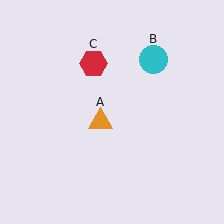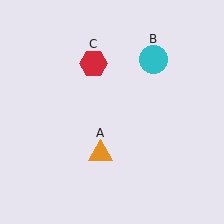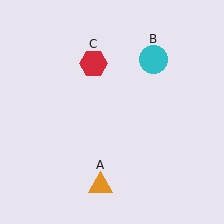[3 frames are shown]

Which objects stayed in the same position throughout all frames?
Cyan circle (object B) and red hexagon (object C) remained stationary.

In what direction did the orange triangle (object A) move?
The orange triangle (object A) moved down.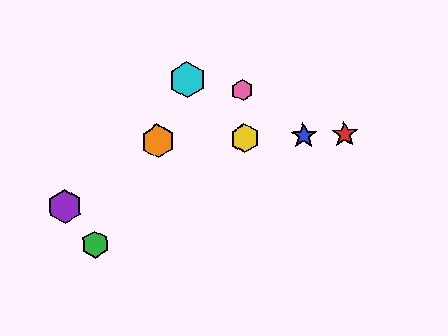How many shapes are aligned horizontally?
4 shapes (the red star, the blue star, the yellow hexagon, the orange hexagon) are aligned horizontally.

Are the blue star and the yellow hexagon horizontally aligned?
Yes, both are at y≈136.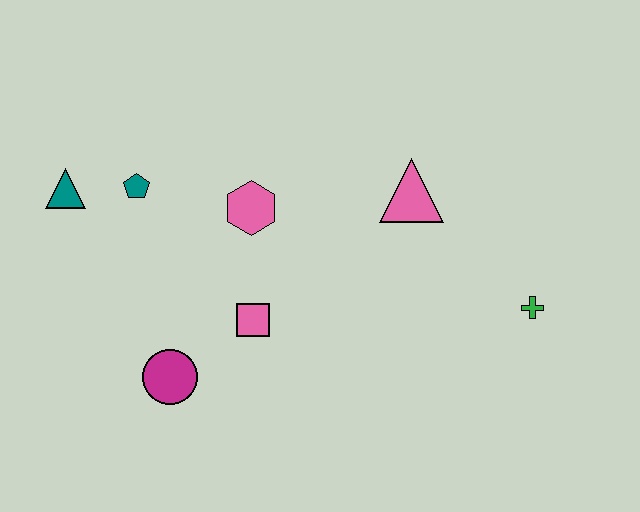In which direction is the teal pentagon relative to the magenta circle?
The teal pentagon is above the magenta circle.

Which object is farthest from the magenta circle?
The green cross is farthest from the magenta circle.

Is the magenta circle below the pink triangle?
Yes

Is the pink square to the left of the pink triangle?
Yes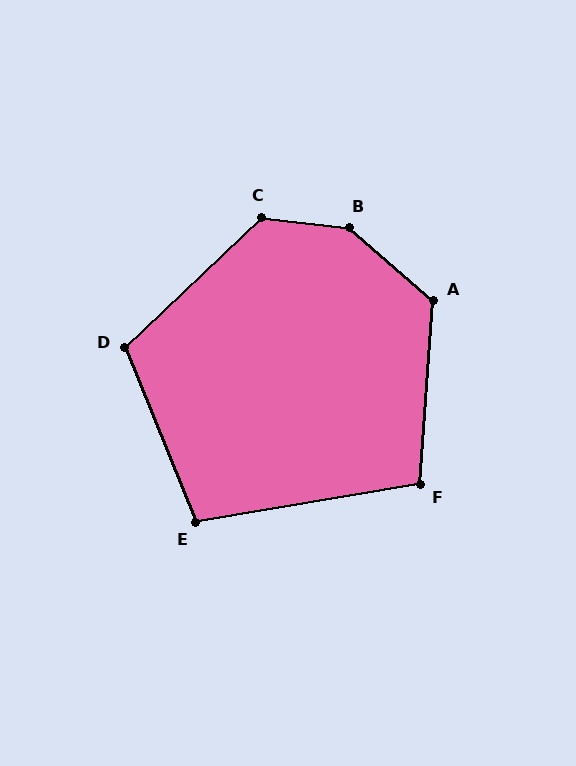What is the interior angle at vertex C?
Approximately 130 degrees (obtuse).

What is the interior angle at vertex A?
Approximately 127 degrees (obtuse).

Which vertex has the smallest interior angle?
E, at approximately 103 degrees.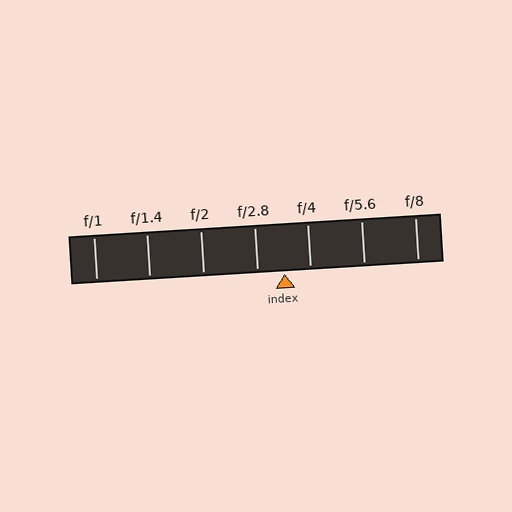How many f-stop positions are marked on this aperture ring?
There are 7 f-stop positions marked.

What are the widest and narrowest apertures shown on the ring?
The widest aperture shown is f/1 and the narrowest is f/8.